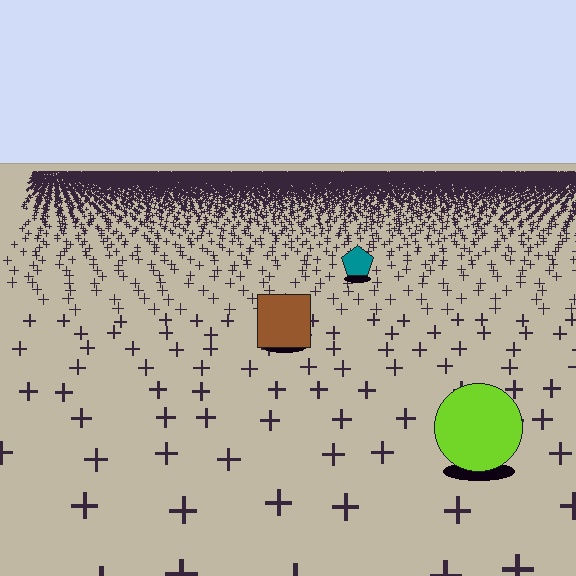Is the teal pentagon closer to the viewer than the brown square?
No. The brown square is closer — you can tell from the texture gradient: the ground texture is coarser near it.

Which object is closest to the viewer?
The lime circle is closest. The texture marks near it are larger and more spread out.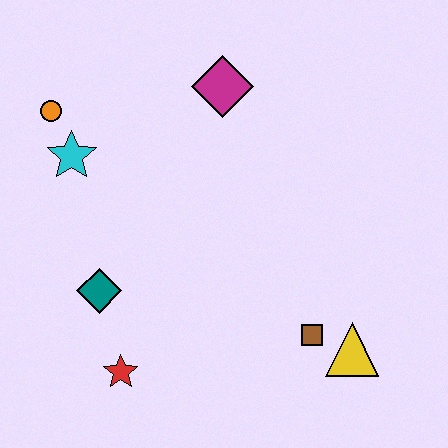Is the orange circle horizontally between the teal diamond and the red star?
No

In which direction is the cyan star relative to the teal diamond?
The cyan star is above the teal diamond.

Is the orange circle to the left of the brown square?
Yes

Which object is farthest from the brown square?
The orange circle is farthest from the brown square.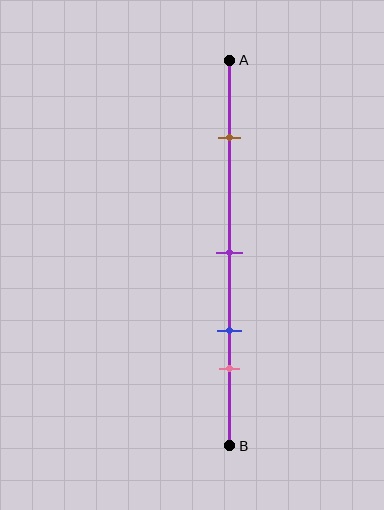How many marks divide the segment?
There are 4 marks dividing the segment.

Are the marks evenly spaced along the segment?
No, the marks are not evenly spaced.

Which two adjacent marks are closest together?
The blue and pink marks are the closest adjacent pair.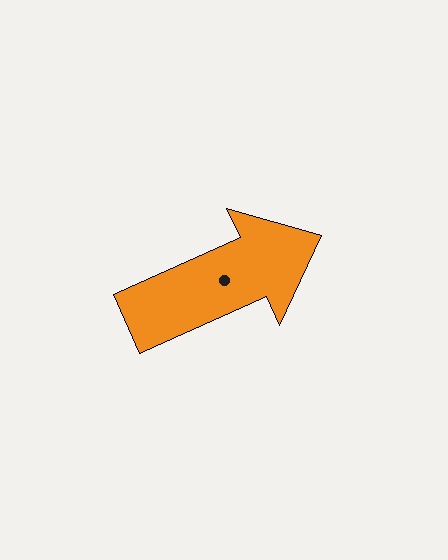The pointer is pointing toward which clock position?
Roughly 2 o'clock.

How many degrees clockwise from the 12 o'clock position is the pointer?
Approximately 66 degrees.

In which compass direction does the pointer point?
Northeast.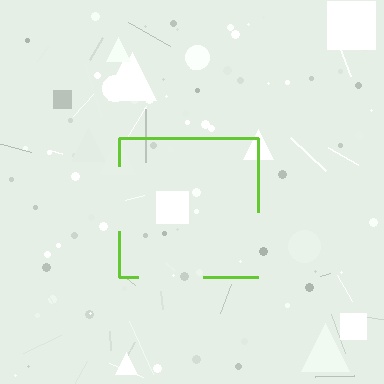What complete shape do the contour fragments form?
The contour fragments form a square.